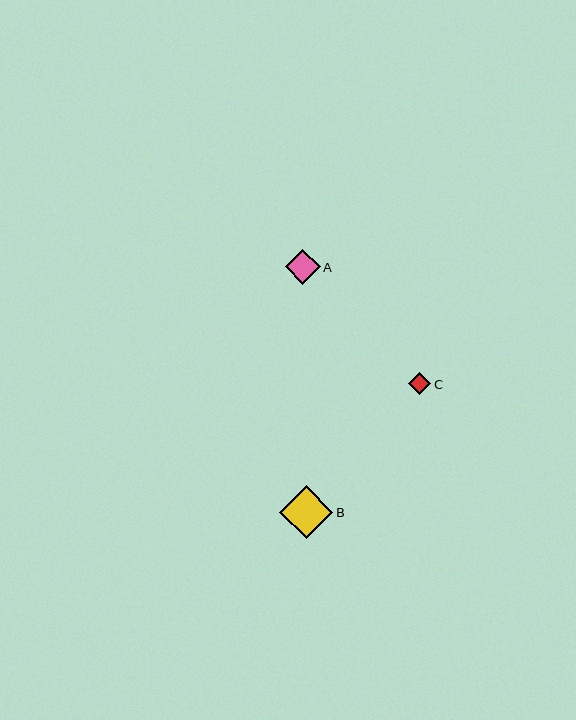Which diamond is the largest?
Diamond B is the largest with a size of approximately 53 pixels.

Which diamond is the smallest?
Diamond C is the smallest with a size of approximately 22 pixels.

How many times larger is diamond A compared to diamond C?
Diamond A is approximately 1.6 times the size of diamond C.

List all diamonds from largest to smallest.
From largest to smallest: B, A, C.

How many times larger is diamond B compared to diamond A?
Diamond B is approximately 1.5 times the size of diamond A.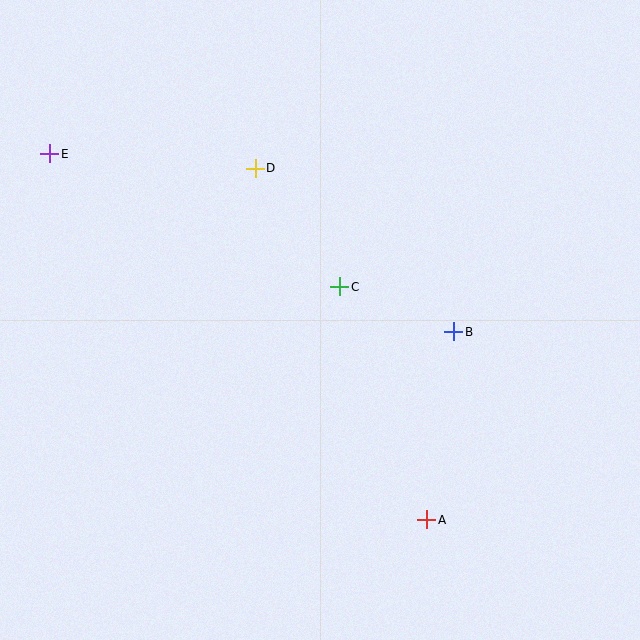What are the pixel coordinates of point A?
Point A is at (426, 520).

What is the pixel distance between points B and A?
The distance between B and A is 190 pixels.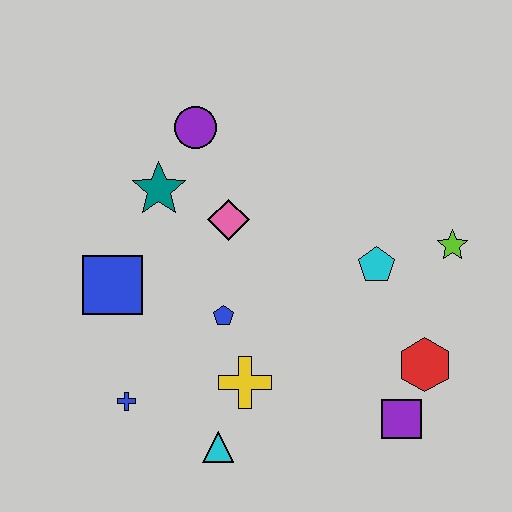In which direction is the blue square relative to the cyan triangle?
The blue square is above the cyan triangle.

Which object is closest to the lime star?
The cyan pentagon is closest to the lime star.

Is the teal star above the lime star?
Yes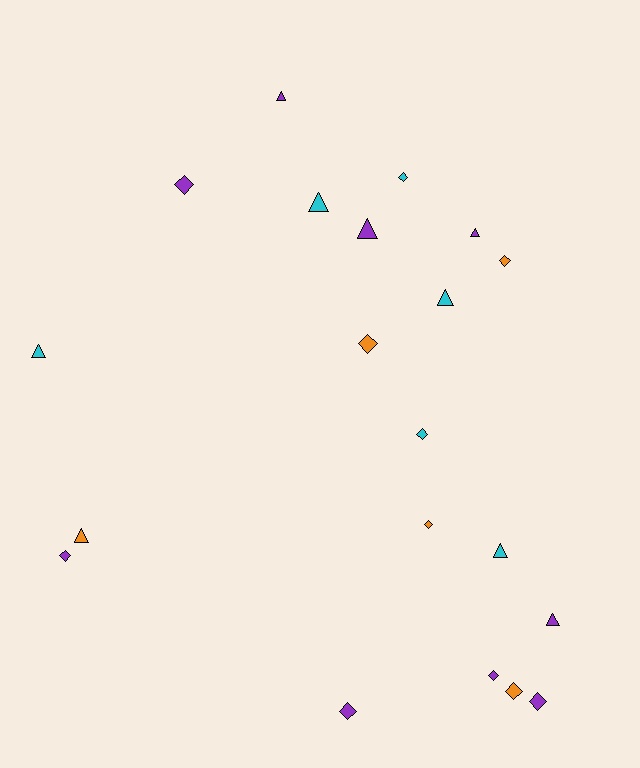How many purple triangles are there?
There are 4 purple triangles.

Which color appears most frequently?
Purple, with 9 objects.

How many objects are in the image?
There are 20 objects.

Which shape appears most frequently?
Diamond, with 11 objects.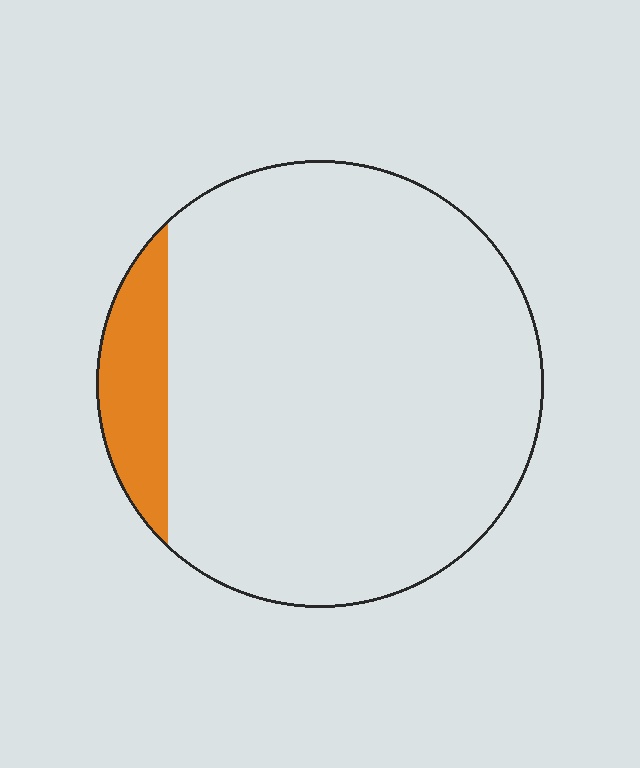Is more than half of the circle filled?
No.